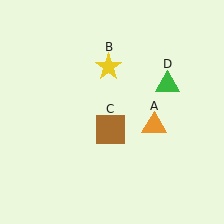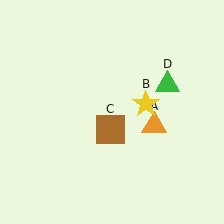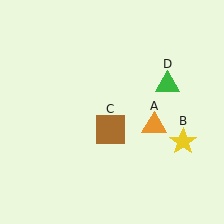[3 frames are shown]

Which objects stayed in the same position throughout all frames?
Orange triangle (object A) and brown square (object C) and green triangle (object D) remained stationary.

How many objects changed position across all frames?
1 object changed position: yellow star (object B).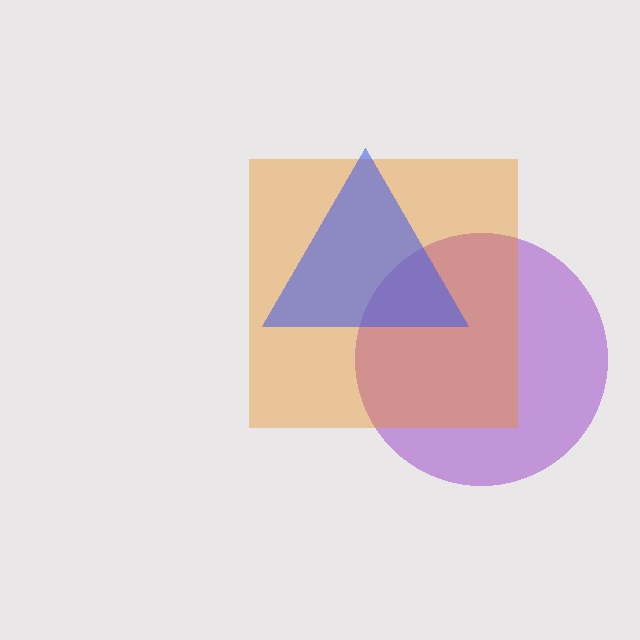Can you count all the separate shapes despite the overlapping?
Yes, there are 3 separate shapes.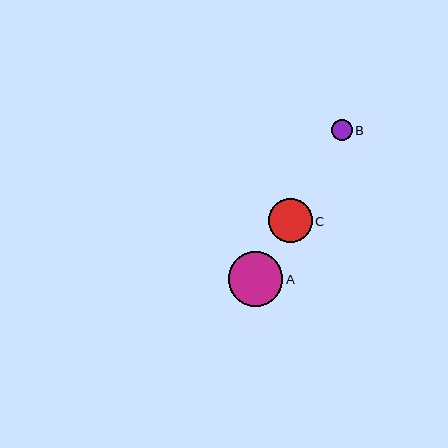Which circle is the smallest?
Circle B is the smallest with a size of approximately 21 pixels.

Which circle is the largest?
Circle A is the largest with a size of approximately 54 pixels.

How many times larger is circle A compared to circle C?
Circle A is approximately 1.2 times the size of circle C.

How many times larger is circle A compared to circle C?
Circle A is approximately 1.2 times the size of circle C.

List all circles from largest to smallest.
From largest to smallest: A, C, B.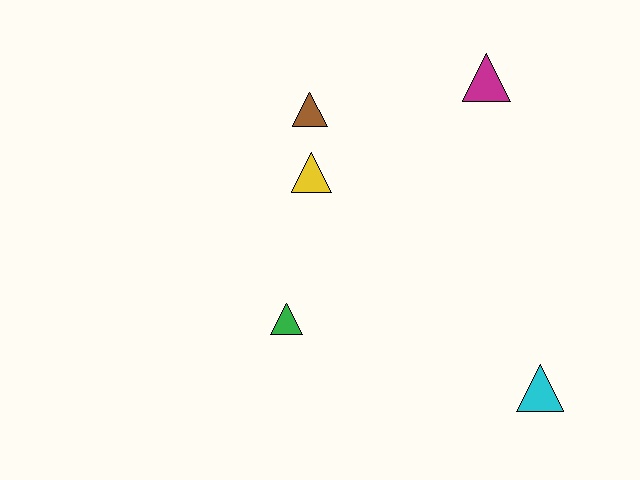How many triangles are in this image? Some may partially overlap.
There are 5 triangles.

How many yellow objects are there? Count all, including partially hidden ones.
There is 1 yellow object.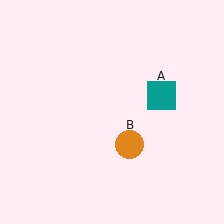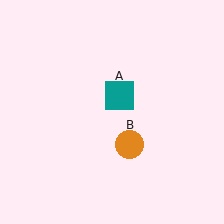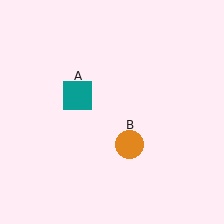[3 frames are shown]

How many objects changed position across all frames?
1 object changed position: teal square (object A).